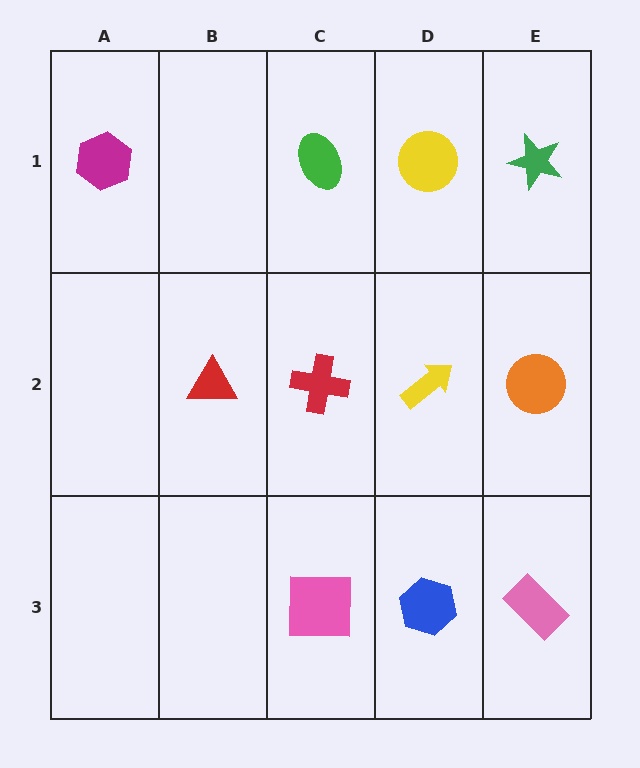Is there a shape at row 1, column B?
No, that cell is empty.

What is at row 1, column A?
A magenta hexagon.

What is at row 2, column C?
A red cross.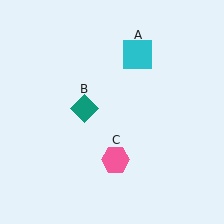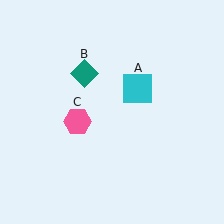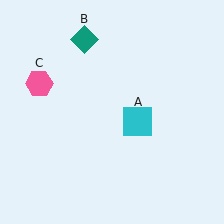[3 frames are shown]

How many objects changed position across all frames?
3 objects changed position: cyan square (object A), teal diamond (object B), pink hexagon (object C).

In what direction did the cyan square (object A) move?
The cyan square (object A) moved down.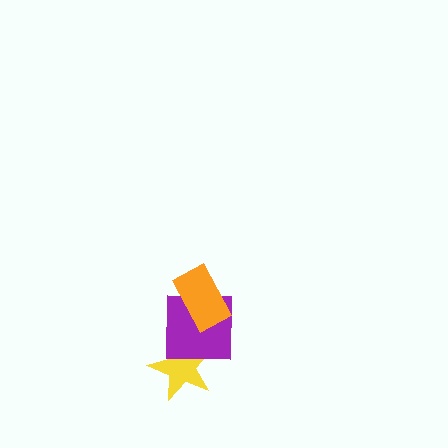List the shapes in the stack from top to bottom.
From top to bottom: the orange rectangle, the purple square, the yellow star.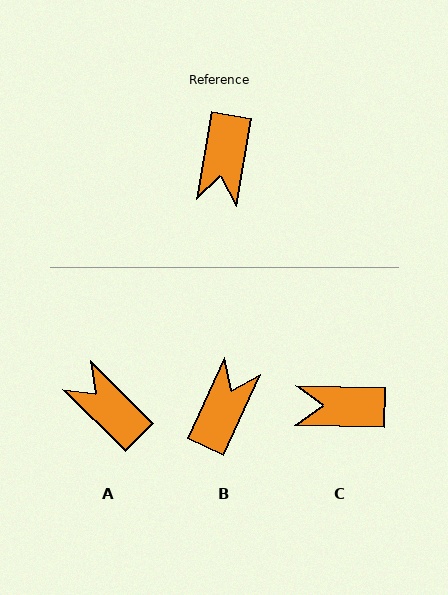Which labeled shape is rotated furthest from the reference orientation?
B, about 165 degrees away.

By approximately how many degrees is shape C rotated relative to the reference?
Approximately 82 degrees clockwise.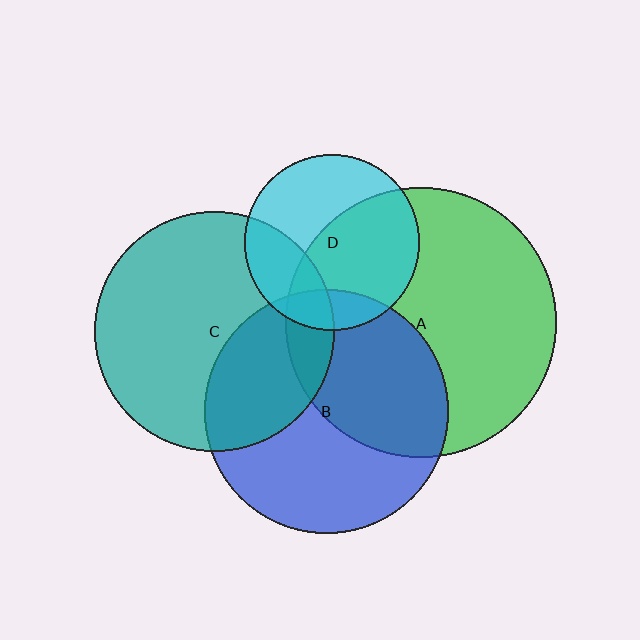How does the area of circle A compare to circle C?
Approximately 1.3 times.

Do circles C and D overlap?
Yes.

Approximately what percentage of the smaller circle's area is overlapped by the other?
Approximately 25%.